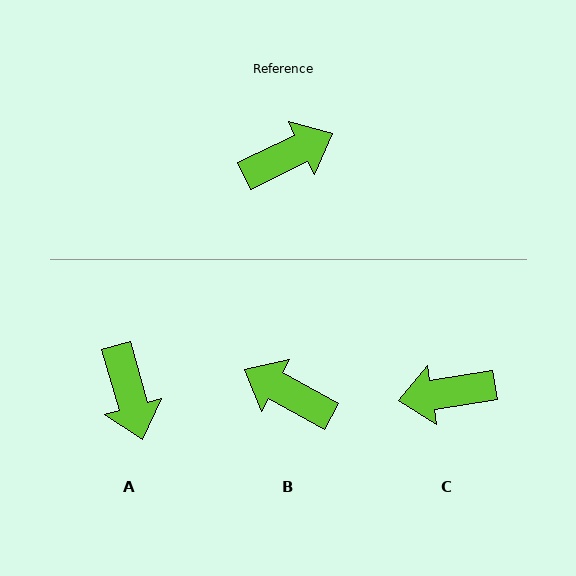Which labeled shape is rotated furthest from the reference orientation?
C, about 163 degrees away.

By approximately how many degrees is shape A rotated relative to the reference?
Approximately 100 degrees clockwise.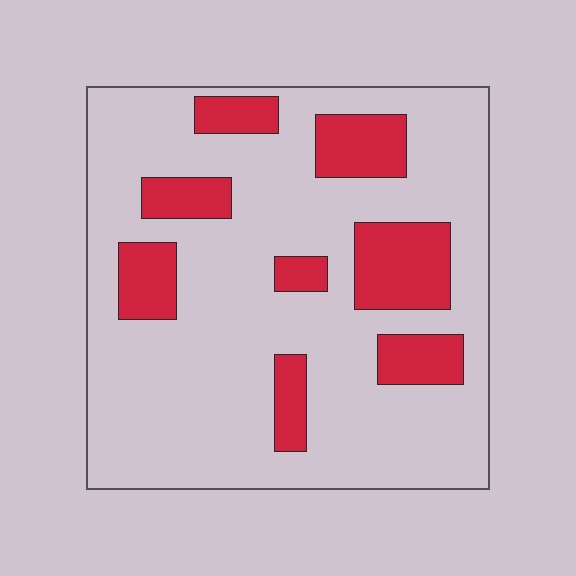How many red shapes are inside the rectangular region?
8.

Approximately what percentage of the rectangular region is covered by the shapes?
Approximately 20%.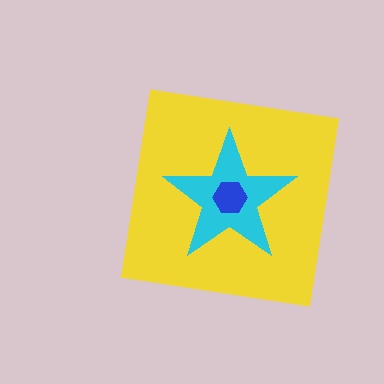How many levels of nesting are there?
3.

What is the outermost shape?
The yellow square.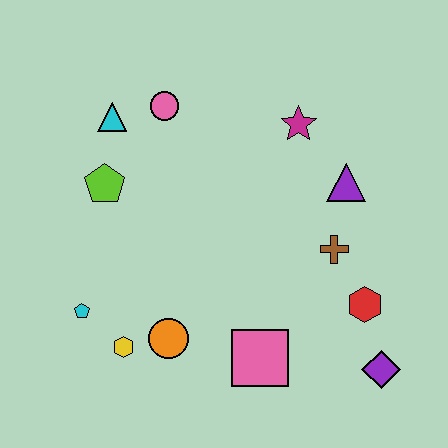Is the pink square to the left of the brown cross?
Yes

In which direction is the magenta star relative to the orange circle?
The magenta star is above the orange circle.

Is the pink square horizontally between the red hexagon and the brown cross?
No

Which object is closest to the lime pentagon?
The cyan triangle is closest to the lime pentagon.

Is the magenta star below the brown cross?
No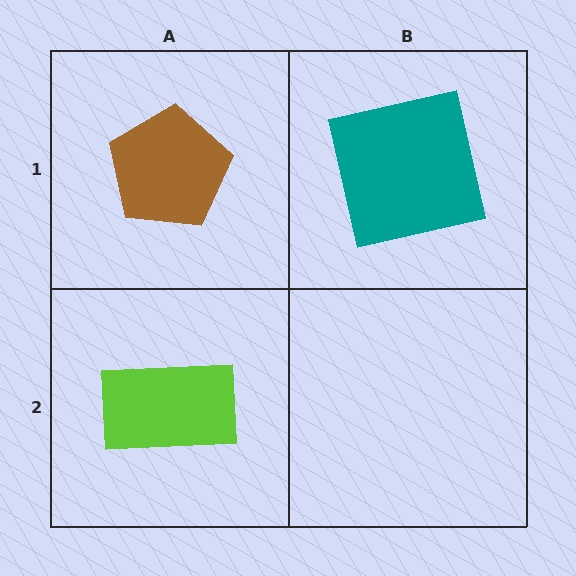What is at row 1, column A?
A brown pentagon.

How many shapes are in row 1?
2 shapes.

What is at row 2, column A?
A lime rectangle.